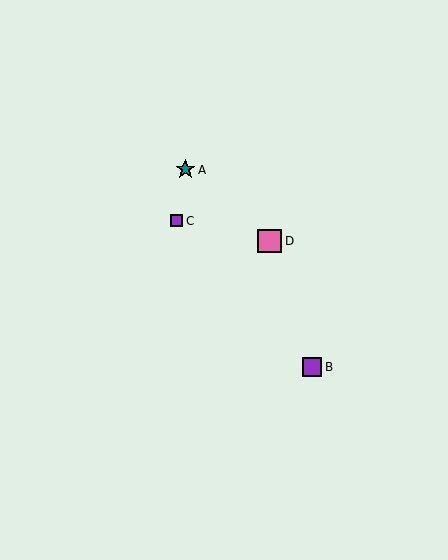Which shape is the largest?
The pink square (labeled D) is the largest.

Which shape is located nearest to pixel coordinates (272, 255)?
The pink square (labeled D) at (270, 241) is nearest to that location.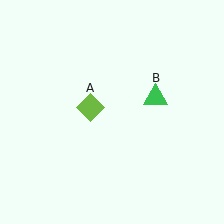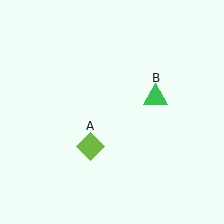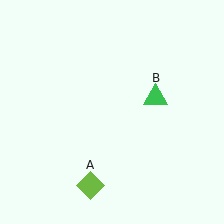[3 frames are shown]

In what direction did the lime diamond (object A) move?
The lime diamond (object A) moved down.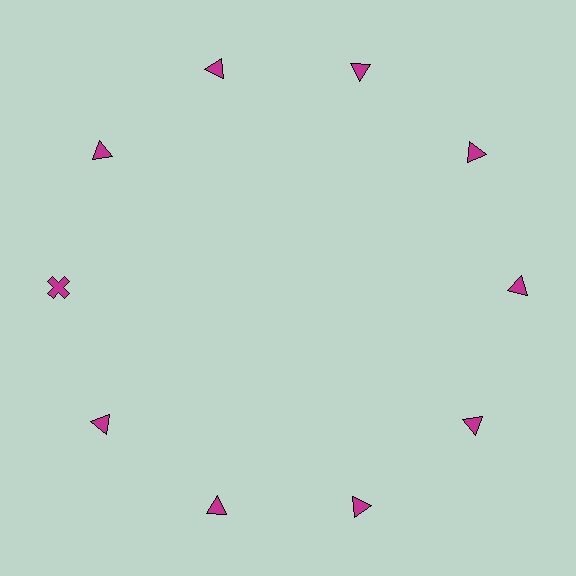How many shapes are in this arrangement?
There are 10 shapes arranged in a ring pattern.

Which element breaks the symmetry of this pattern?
The magenta cross at roughly the 9 o'clock position breaks the symmetry. All other shapes are magenta triangles.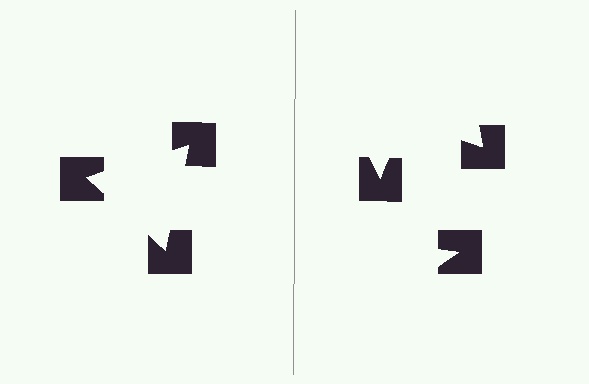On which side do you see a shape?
An illusory triangle appears on the left side. On the right side the wedge cuts are rotated, so no coherent shape forms.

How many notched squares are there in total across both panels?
6 — 3 on each side.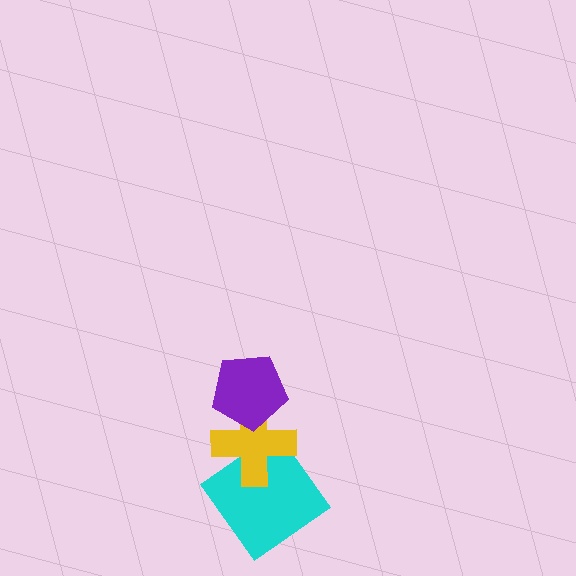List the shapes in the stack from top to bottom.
From top to bottom: the purple pentagon, the yellow cross, the cyan diamond.